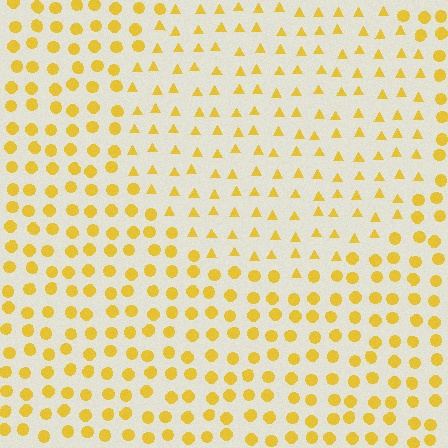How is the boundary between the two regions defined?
The boundary is defined by a change in element shape: triangles inside vs. circles outside. All elements share the same color and spacing.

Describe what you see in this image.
The image is filled with small yellow elements arranged in a uniform grid. A circle-shaped region contains triangles, while the surrounding area contains circles. The boundary is defined purely by the change in element shape.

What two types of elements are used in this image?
The image uses triangles inside the circle region and circles outside it.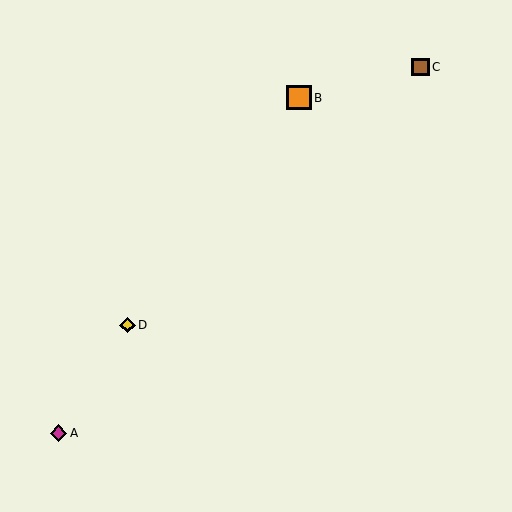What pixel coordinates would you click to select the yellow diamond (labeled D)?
Click at (128, 325) to select the yellow diamond D.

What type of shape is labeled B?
Shape B is an orange square.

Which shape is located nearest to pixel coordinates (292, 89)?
The orange square (labeled B) at (299, 98) is nearest to that location.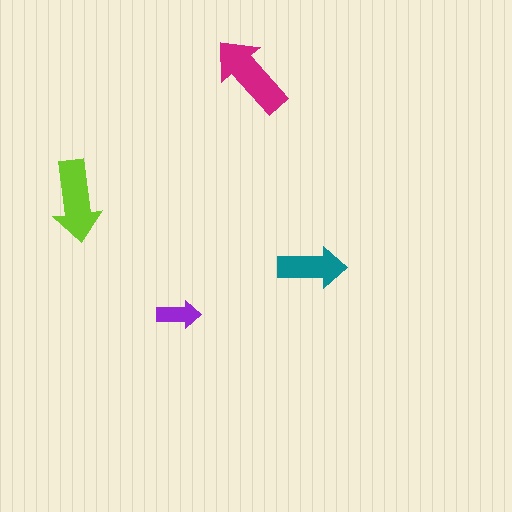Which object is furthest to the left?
The lime arrow is leftmost.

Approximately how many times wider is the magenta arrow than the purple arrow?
About 2 times wider.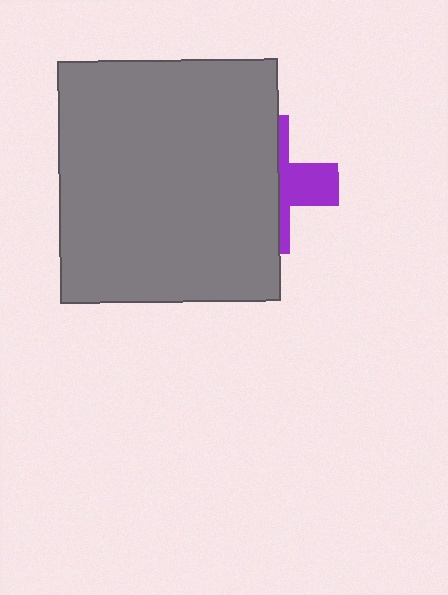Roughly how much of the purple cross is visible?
A small part of it is visible (roughly 34%).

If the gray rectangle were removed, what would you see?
You would see the complete purple cross.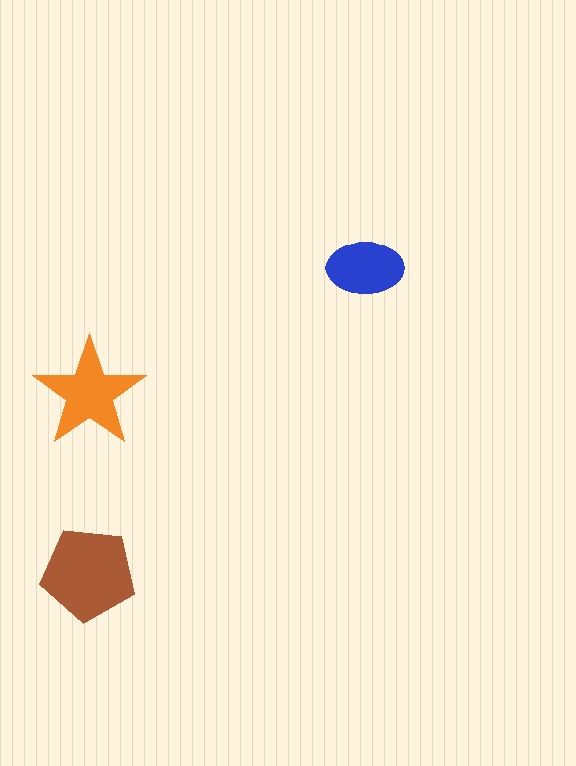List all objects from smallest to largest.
The blue ellipse, the orange star, the brown pentagon.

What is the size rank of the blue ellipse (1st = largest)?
3rd.